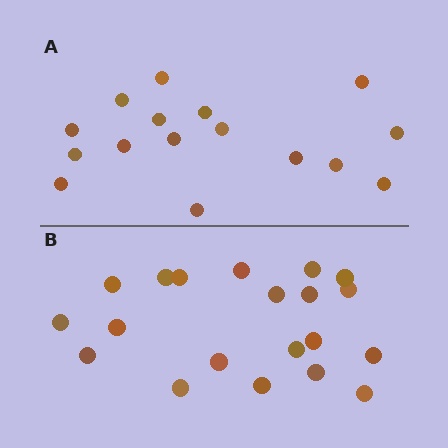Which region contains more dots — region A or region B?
Region B (the bottom region) has more dots.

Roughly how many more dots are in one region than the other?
Region B has about 4 more dots than region A.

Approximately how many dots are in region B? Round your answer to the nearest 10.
About 20 dots.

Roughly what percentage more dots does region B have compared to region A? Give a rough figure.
About 25% more.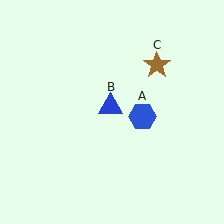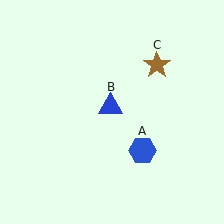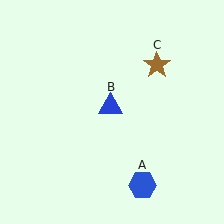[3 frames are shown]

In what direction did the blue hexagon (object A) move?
The blue hexagon (object A) moved down.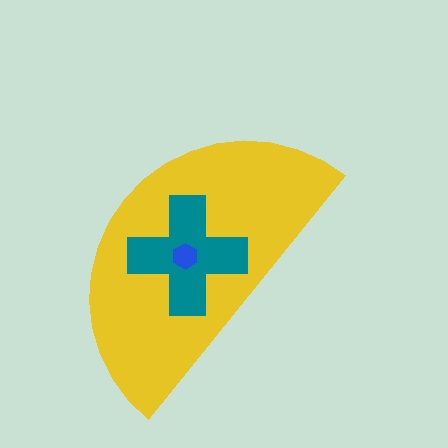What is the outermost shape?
The yellow semicircle.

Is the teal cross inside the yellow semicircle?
Yes.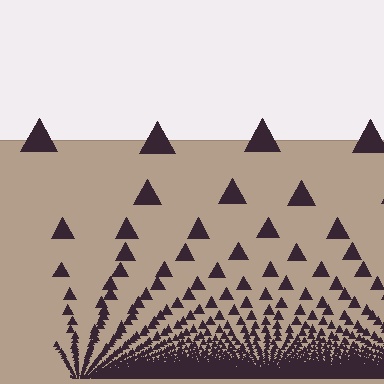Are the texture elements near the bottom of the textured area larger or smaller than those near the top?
Smaller. The gradient is inverted — elements near the bottom are smaller and denser.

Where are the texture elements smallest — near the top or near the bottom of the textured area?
Near the bottom.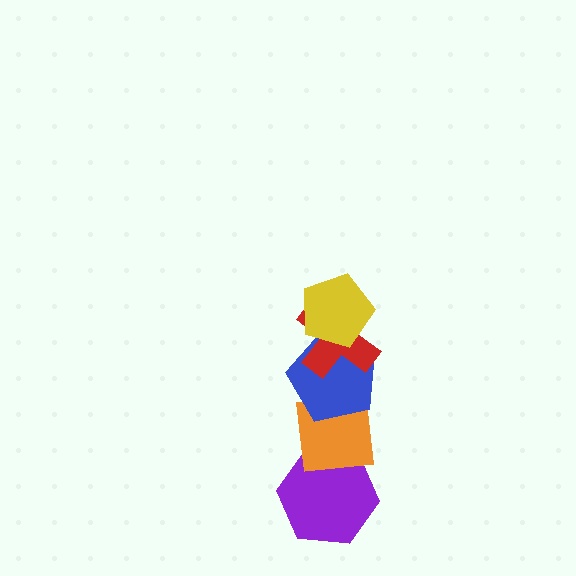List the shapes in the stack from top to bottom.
From top to bottom: the yellow pentagon, the red cross, the blue pentagon, the orange square, the purple hexagon.